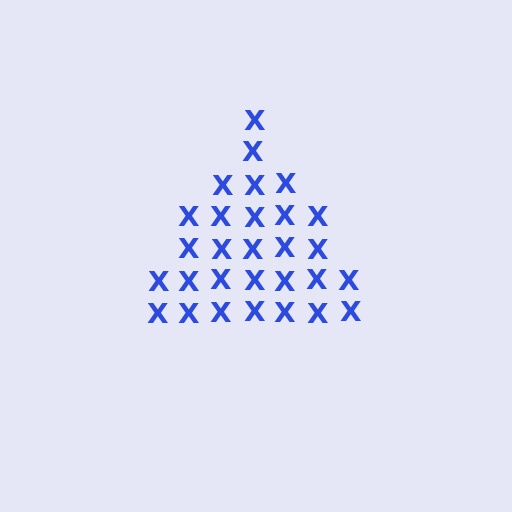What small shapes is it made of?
It is made of small letter X's.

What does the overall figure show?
The overall figure shows a triangle.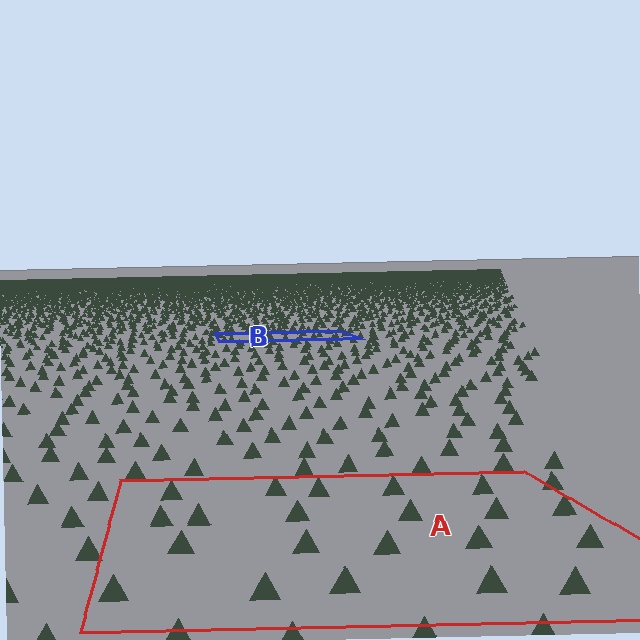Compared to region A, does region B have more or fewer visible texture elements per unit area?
Region B has more texture elements per unit area — they are packed more densely because it is farther away.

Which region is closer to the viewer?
Region A is closer. The texture elements there are larger and more spread out.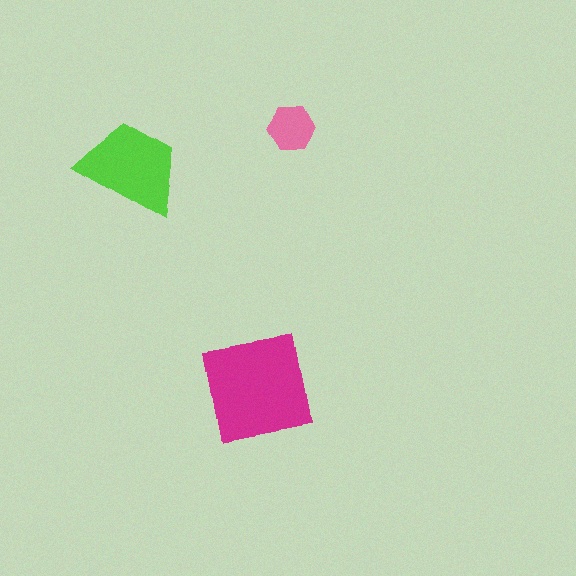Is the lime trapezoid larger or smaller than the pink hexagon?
Larger.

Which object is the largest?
The magenta square.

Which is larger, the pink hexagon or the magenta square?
The magenta square.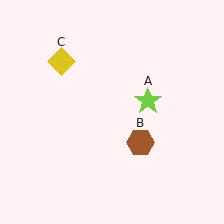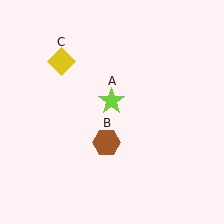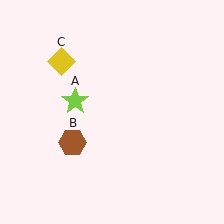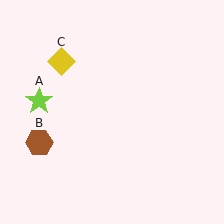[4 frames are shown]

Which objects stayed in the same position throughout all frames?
Yellow diamond (object C) remained stationary.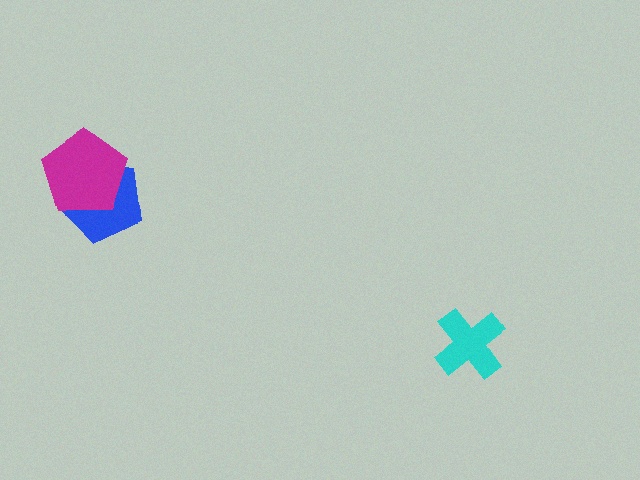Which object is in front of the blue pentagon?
The magenta pentagon is in front of the blue pentagon.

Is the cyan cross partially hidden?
No, no other shape covers it.